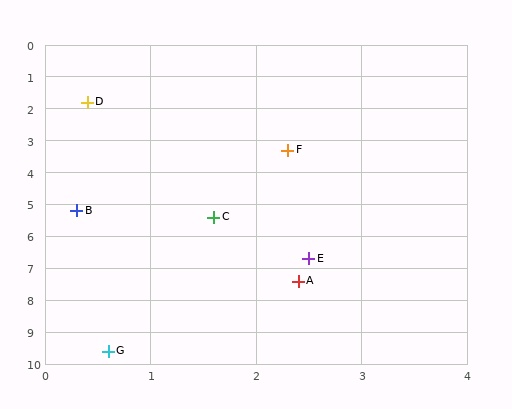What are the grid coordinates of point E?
Point E is at approximately (2.5, 6.7).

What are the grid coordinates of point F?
Point F is at approximately (2.3, 3.3).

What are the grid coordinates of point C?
Point C is at approximately (1.6, 5.4).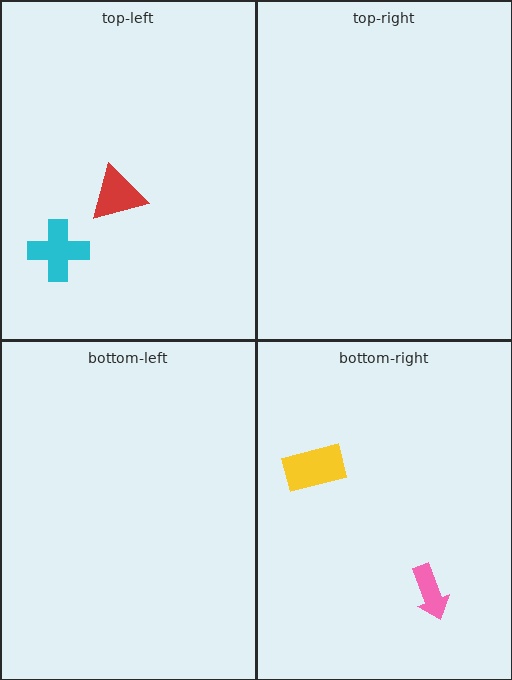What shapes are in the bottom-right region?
The yellow rectangle, the pink arrow.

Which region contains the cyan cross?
The top-left region.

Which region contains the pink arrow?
The bottom-right region.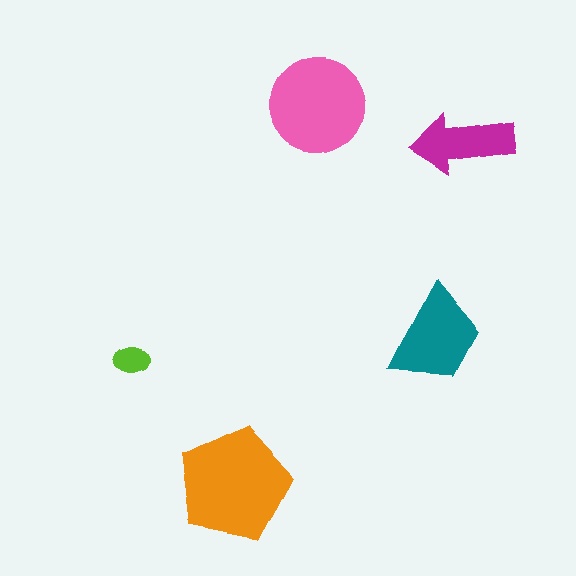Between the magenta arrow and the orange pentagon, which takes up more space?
The orange pentagon.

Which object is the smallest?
The lime ellipse.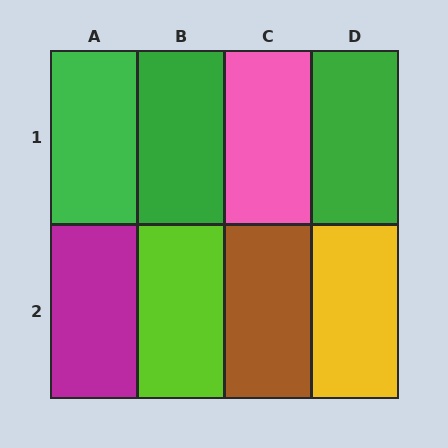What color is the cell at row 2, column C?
Brown.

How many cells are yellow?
1 cell is yellow.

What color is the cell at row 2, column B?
Lime.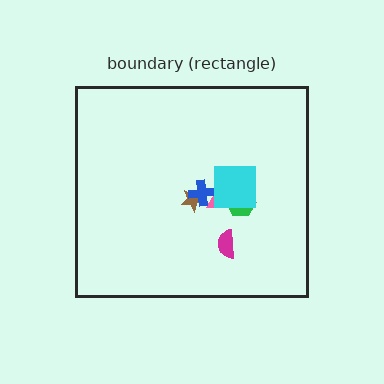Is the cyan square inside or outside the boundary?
Inside.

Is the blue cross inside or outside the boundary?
Inside.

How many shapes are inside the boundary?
6 inside, 0 outside.